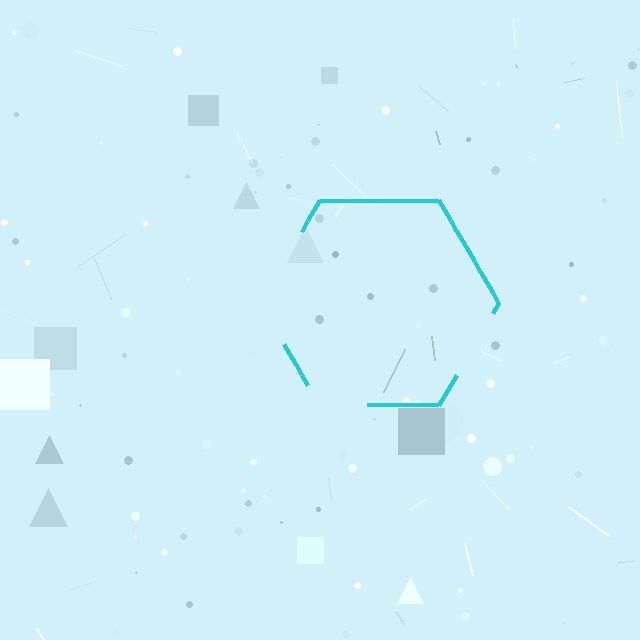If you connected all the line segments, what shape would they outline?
They would outline a hexagon.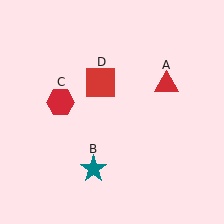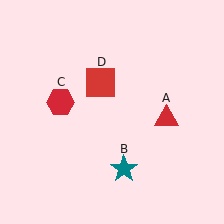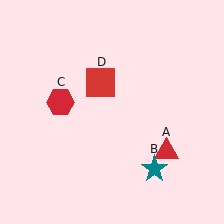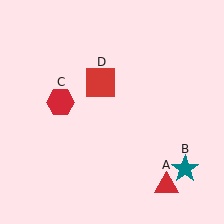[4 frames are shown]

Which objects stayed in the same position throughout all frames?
Red hexagon (object C) and red square (object D) remained stationary.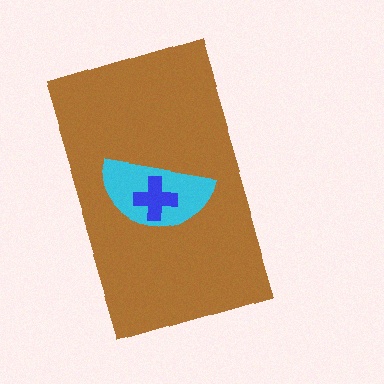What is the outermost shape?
The brown rectangle.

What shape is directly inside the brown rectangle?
The cyan semicircle.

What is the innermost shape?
The blue cross.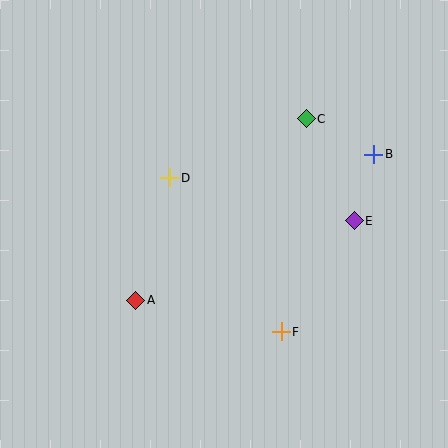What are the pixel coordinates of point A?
Point A is at (136, 300).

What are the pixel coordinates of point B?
Point B is at (374, 154).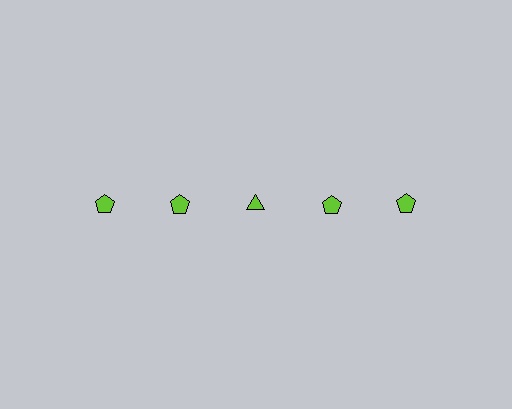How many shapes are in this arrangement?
There are 5 shapes arranged in a grid pattern.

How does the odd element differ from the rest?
It has a different shape: triangle instead of pentagon.